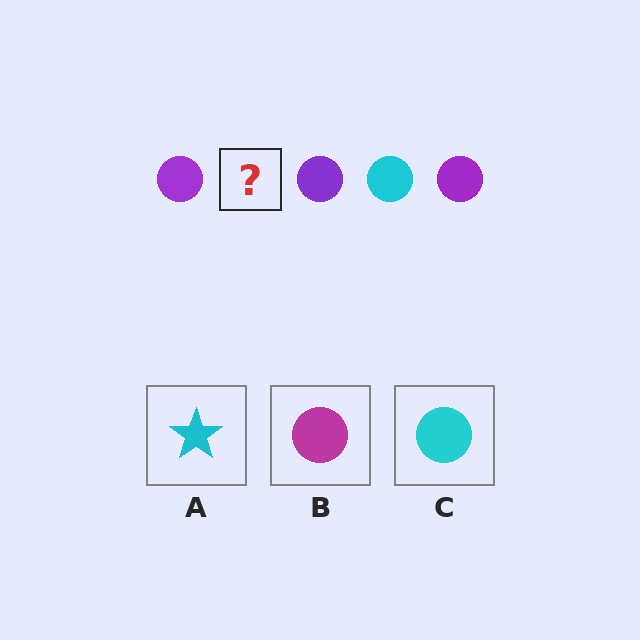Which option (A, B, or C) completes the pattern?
C.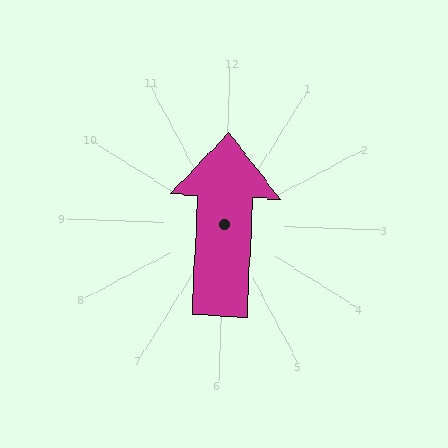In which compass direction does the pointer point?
North.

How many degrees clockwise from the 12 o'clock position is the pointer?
Approximately 1 degrees.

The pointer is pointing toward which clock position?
Roughly 12 o'clock.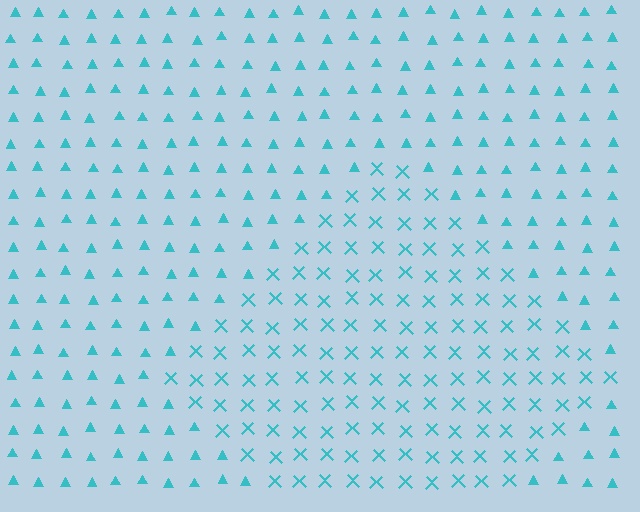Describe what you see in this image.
The image is filled with small cyan elements arranged in a uniform grid. A diamond-shaped region contains X marks, while the surrounding area contains triangles. The boundary is defined purely by the change in element shape.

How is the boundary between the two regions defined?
The boundary is defined by a change in element shape: X marks inside vs. triangles outside. All elements share the same color and spacing.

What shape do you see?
I see a diamond.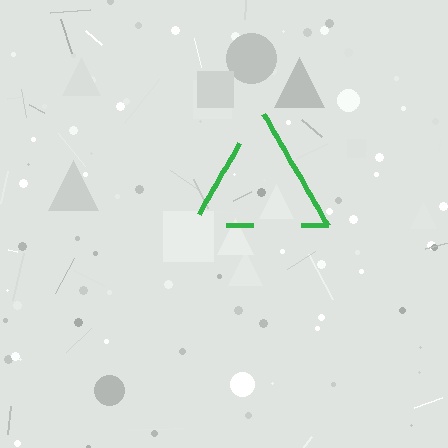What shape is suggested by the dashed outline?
The dashed outline suggests a triangle.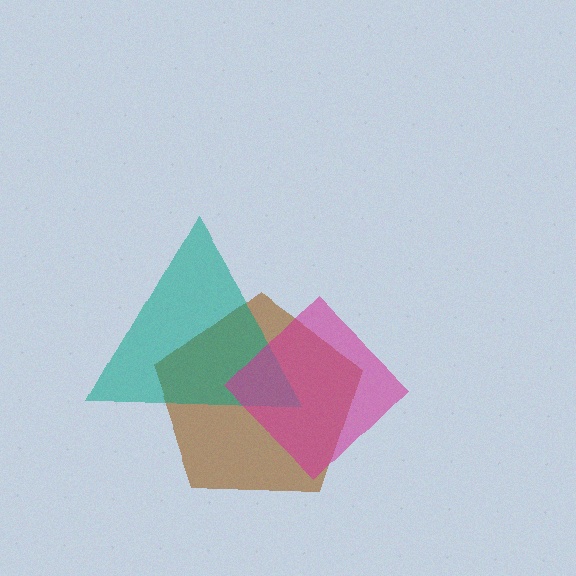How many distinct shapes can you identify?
There are 3 distinct shapes: a brown pentagon, a teal triangle, a magenta diamond.